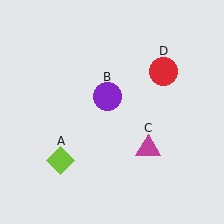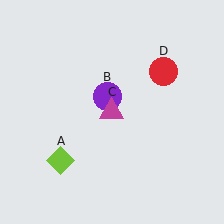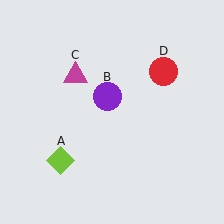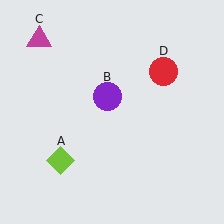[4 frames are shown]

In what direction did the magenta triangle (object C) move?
The magenta triangle (object C) moved up and to the left.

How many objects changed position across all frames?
1 object changed position: magenta triangle (object C).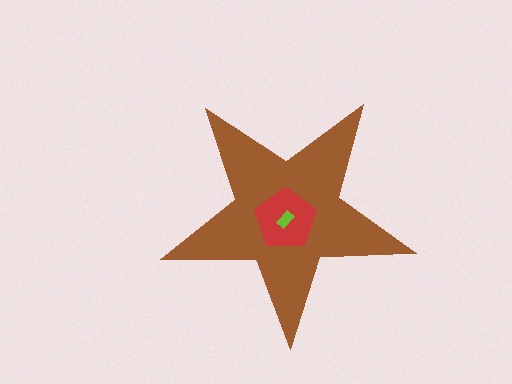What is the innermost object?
The lime rectangle.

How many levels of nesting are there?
3.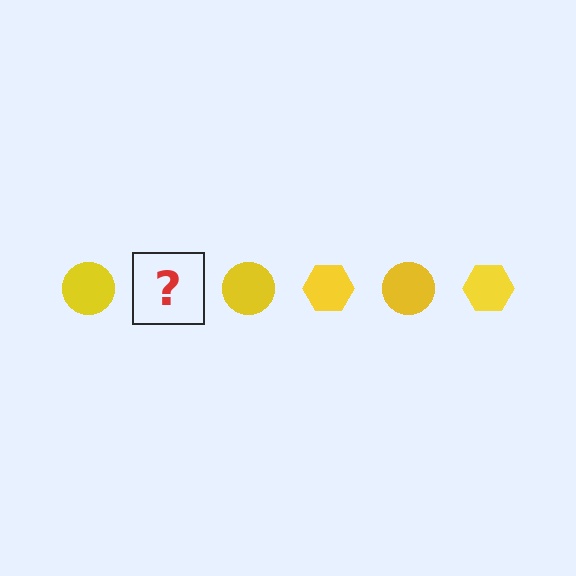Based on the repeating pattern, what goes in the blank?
The blank should be a yellow hexagon.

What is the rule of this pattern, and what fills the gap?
The rule is that the pattern cycles through circle, hexagon shapes in yellow. The gap should be filled with a yellow hexagon.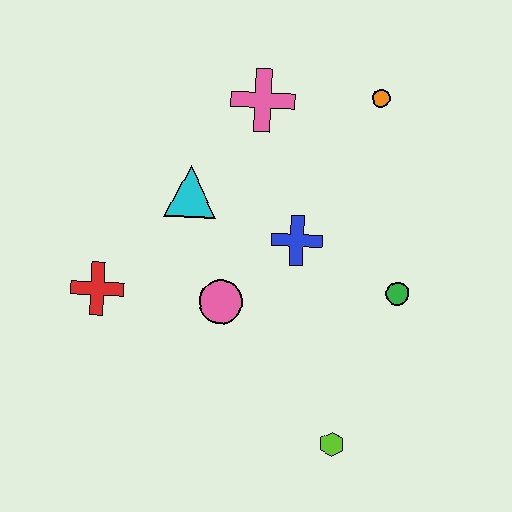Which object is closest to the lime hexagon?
The green circle is closest to the lime hexagon.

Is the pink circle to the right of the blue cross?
No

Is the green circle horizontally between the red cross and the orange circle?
No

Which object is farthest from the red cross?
The orange circle is farthest from the red cross.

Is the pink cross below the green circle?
No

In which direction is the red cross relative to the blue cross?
The red cross is to the left of the blue cross.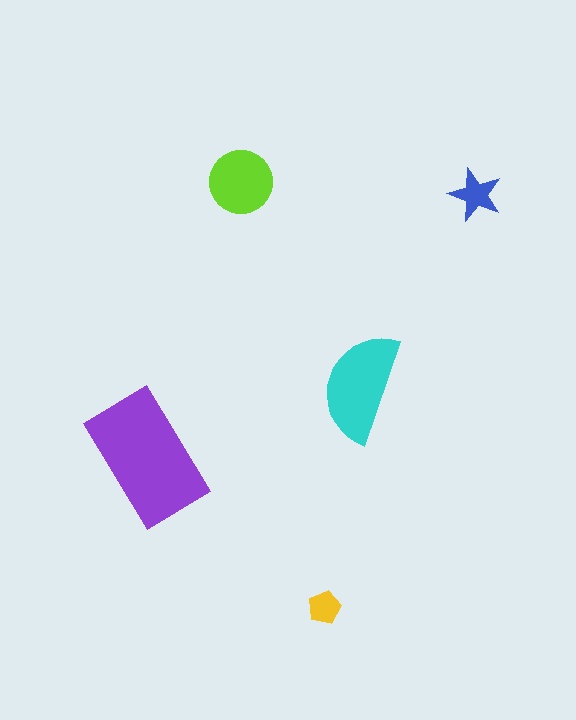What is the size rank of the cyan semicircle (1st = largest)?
2nd.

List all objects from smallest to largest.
The yellow pentagon, the blue star, the lime circle, the cyan semicircle, the purple rectangle.